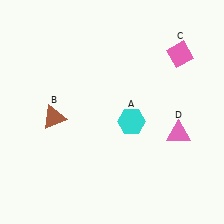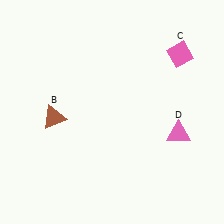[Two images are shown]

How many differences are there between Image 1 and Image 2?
There is 1 difference between the two images.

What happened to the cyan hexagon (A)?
The cyan hexagon (A) was removed in Image 2. It was in the bottom-right area of Image 1.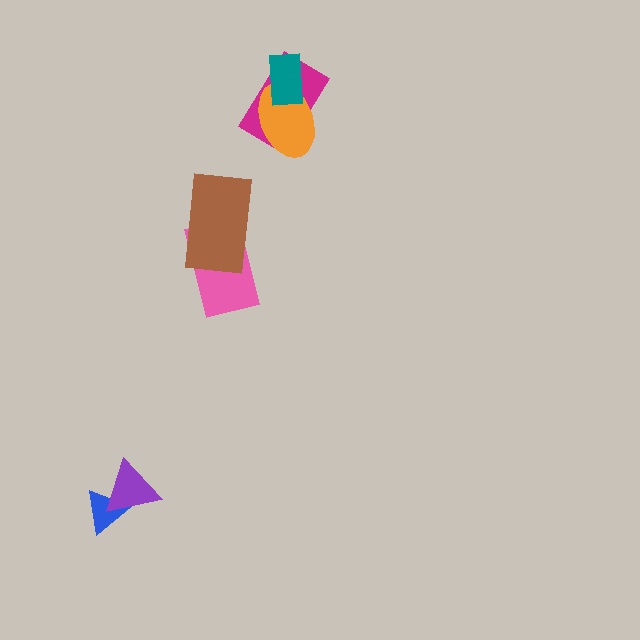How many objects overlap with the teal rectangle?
2 objects overlap with the teal rectangle.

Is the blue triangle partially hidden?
Yes, it is partially covered by another shape.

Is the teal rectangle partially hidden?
No, no other shape covers it.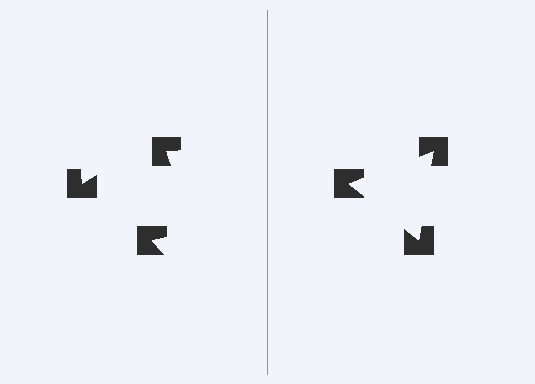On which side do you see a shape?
An illusory triangle appears on the right side. On the left side the wedge cuts are rotated, so no coherent shape forms.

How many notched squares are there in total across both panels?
6 — 3 on each side.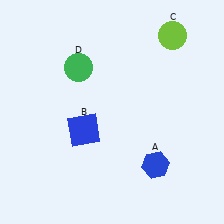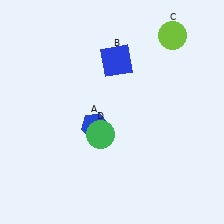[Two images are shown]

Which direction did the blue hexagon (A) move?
The blue hexagon (A) moved left.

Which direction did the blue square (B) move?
The blue square (B) moved up.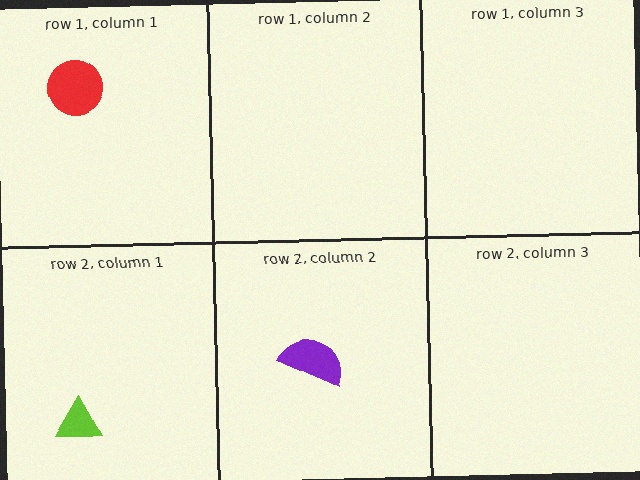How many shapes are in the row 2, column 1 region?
1.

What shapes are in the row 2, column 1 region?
The lime triangle.